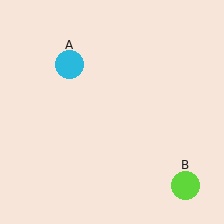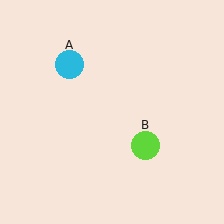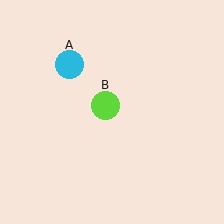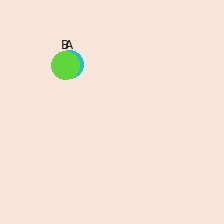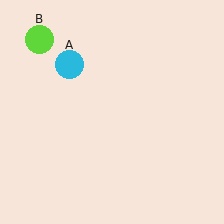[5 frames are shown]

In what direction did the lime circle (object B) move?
The lime circle (object B) moved up and to the left.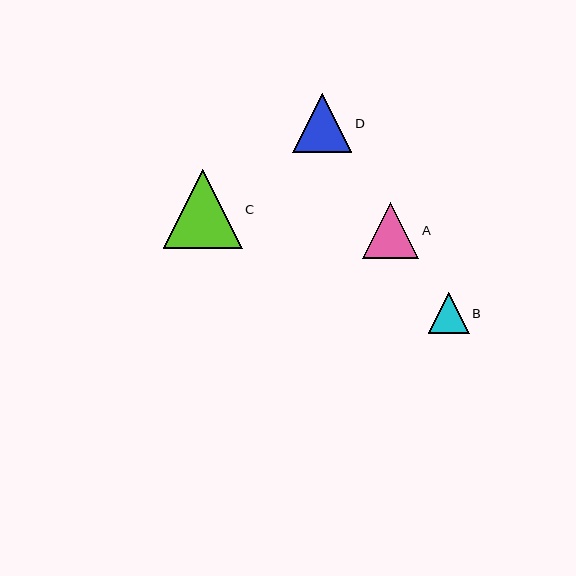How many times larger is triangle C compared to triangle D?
Triangle C is approximately 1.3 times the size of triangle D.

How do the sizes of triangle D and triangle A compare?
Triangle D and triangle A are approximately the same size.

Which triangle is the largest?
Triangle C is the largest with a size of approximately 79 pixels.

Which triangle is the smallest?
Triangle B is the smallest with a size of approximately 41 pixels.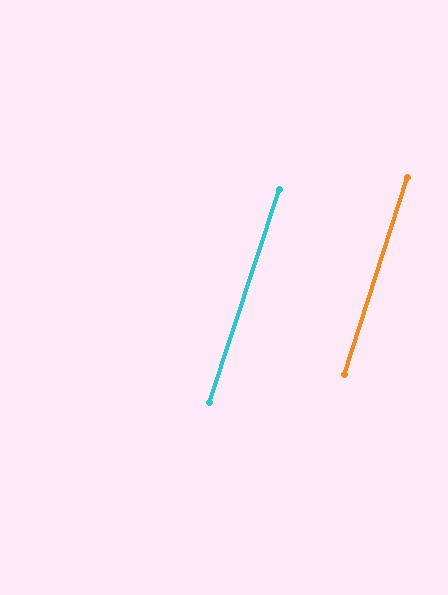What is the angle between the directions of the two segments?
Approximately 0 degrees.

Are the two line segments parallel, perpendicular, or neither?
Parallel — their directions differ by only 0.4°.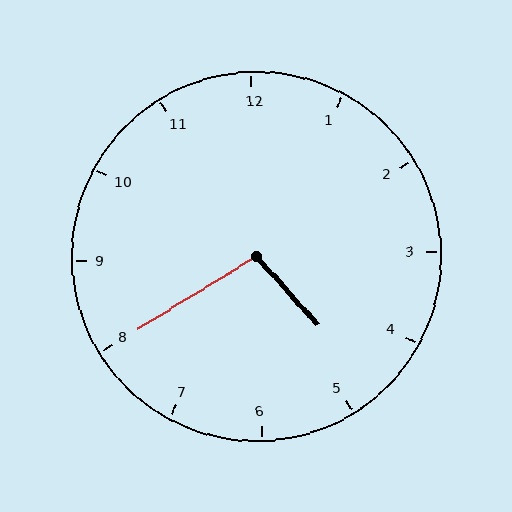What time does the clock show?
4:40.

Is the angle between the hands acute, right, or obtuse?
It is obtuse.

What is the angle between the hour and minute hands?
Approximately 100 degrees.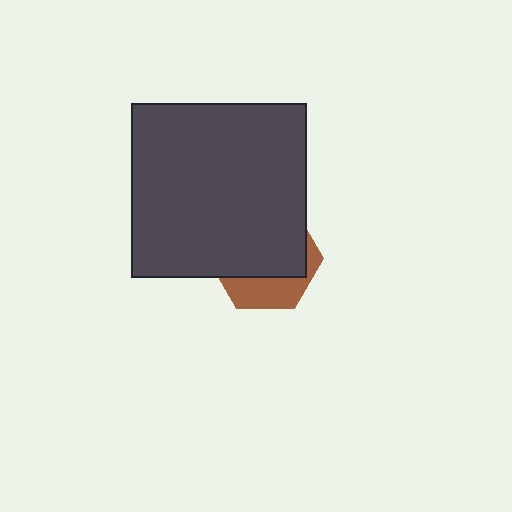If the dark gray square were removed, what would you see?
You would see the complete brown hexagon.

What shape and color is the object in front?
The object in front is a dark gray square.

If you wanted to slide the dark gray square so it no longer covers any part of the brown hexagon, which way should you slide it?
Slide it up — that is the most direct way to separate the two shapes.